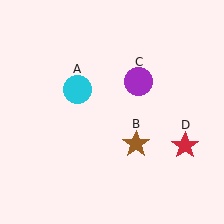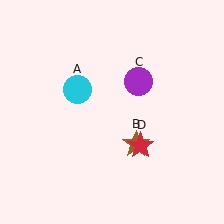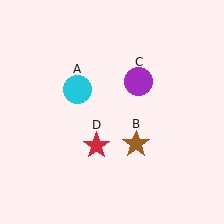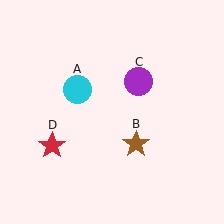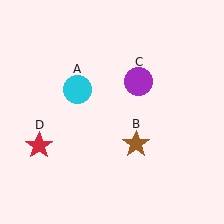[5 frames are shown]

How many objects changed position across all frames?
1 object changed position: red star (object D).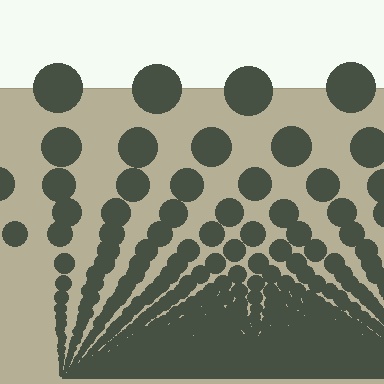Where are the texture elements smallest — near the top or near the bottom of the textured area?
Near the bottom.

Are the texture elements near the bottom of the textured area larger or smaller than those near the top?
Smaller. The gradient is inverted — elements near the bottom are smaller and denser.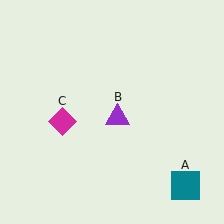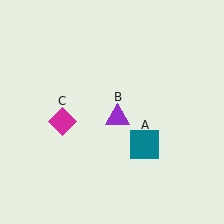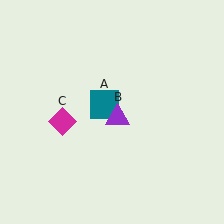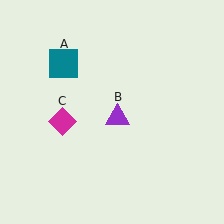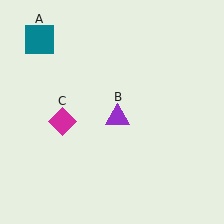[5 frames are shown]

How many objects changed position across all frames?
1 object changed position: teal square (object A).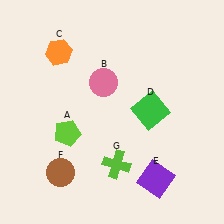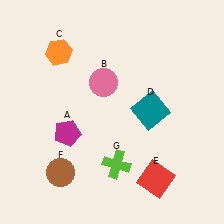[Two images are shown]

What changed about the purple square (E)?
In Image 1, E is purple. In Image 2, it changed to red.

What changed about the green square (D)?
In Image 1, D is green. In Image 2, it changed to teal.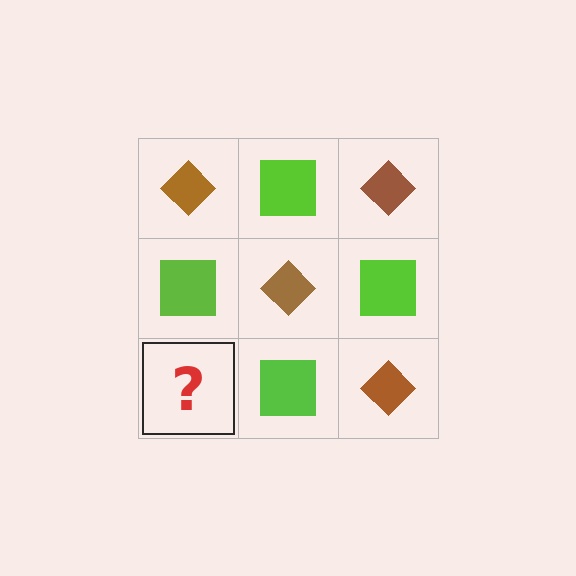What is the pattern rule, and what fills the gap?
The rule is that it alternates brown diamond and lime square in a checkerboard pattern. The gap should be filled with a brown diamond.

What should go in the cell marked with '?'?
The missing cell should contain a brown diamond.